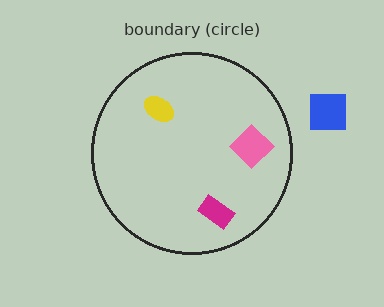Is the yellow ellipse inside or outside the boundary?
Inside.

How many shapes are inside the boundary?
3 inside, 1 outside.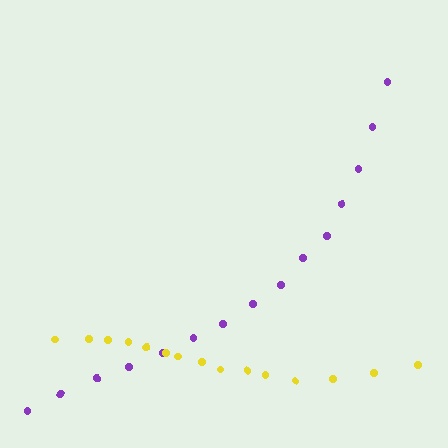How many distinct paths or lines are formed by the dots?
There are 2 distinct paths.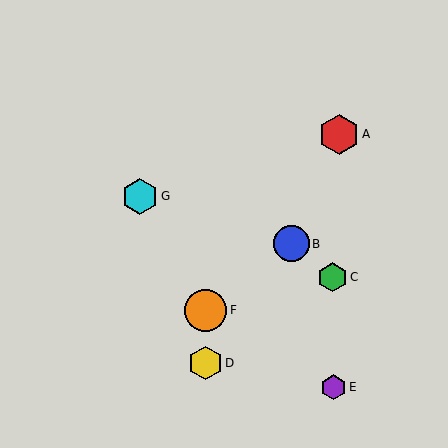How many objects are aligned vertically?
2 objects (D, F) are aligned vertically.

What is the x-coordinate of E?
Object E is at x≈334.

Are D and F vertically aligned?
Yes, both are at x≈206.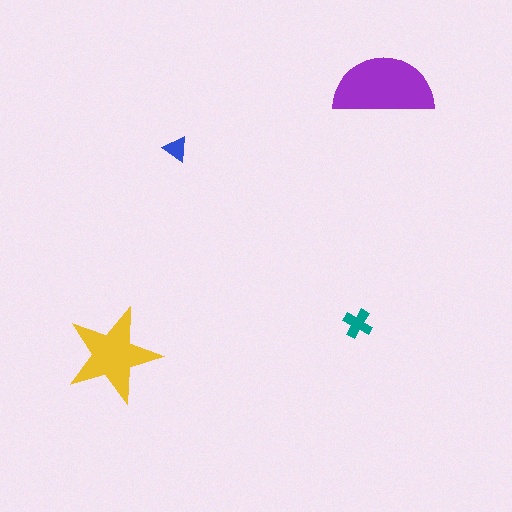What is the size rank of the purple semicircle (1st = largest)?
1st.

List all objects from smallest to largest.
The blue triangle, the teal cross, the yellow star, the purple semicircle.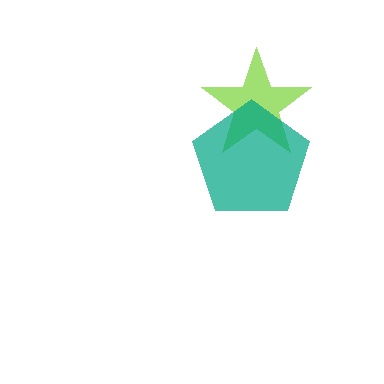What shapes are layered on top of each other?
The layered shapes are: a lime star, a teal pentagon.